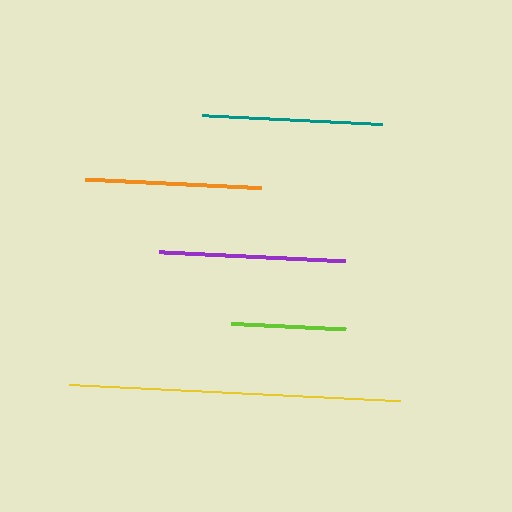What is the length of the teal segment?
The teal segment is approximately 180 pixels long.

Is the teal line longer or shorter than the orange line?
The teal line is longer than the orange line.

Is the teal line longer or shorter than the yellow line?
The yellow line is longer than the teal line.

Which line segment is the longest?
The yellow line is the longest at approximately 331 pixels.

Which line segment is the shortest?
The lime line is the shortest at approximately 115 pixels.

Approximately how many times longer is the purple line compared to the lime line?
The purple line is approximately 1.6 times the length of the lime line.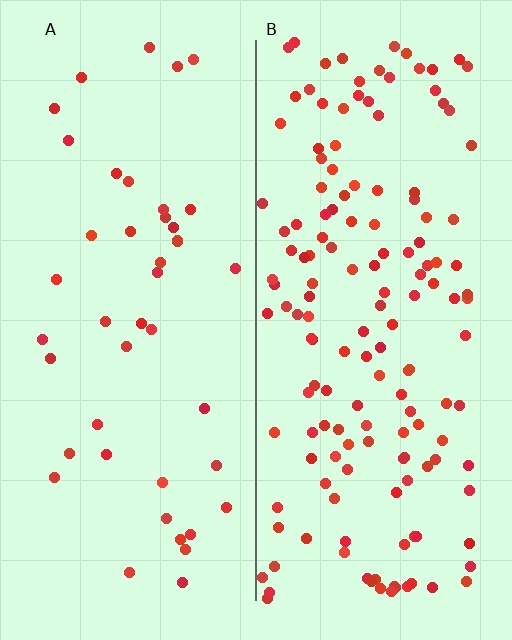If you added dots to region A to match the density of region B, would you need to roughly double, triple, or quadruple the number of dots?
Approximately triple.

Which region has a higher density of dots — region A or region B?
B (the right).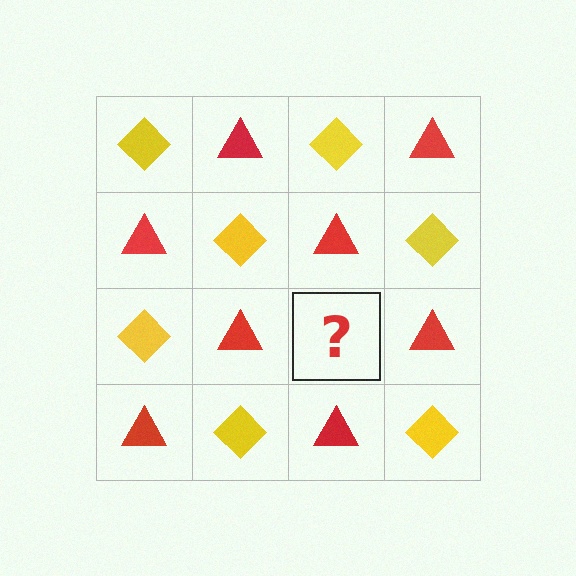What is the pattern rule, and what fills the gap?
The rule is that it alternates yellow diamond and red triangle in a checkerboard pattern. The gap should be filled with a yellow diamond.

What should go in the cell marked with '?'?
The missing cell should contain a yellow diamond.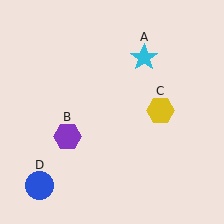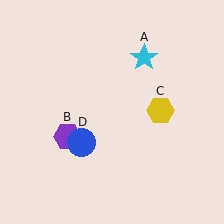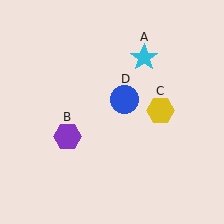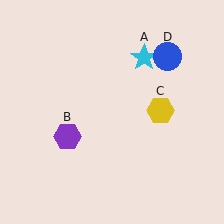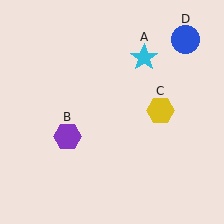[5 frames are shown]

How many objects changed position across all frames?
1 object changed position: blue circle (object D).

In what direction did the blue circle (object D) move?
The blue circle (object D) moved up and to the right.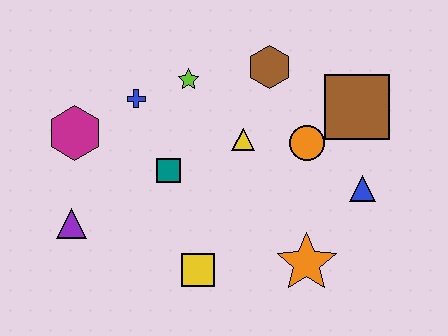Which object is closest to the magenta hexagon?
The blue cross is closest to the magenta hexagon.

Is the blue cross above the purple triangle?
Yes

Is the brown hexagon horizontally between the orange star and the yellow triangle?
Yes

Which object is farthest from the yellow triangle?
The purple triangle is farthest from the yellow triangle.